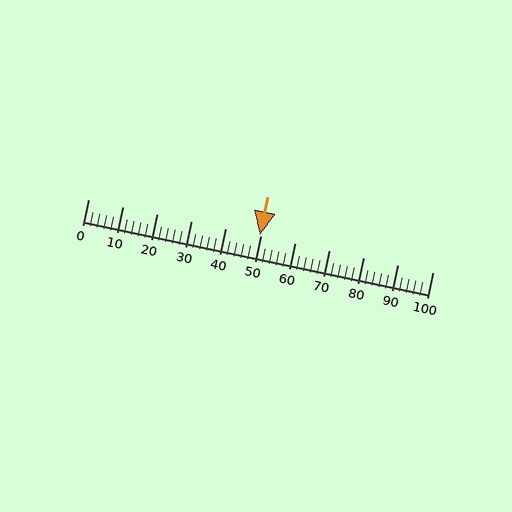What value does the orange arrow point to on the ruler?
The orange arrow points to approximately 50.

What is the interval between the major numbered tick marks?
The major tick marks are spaced 10 units apart.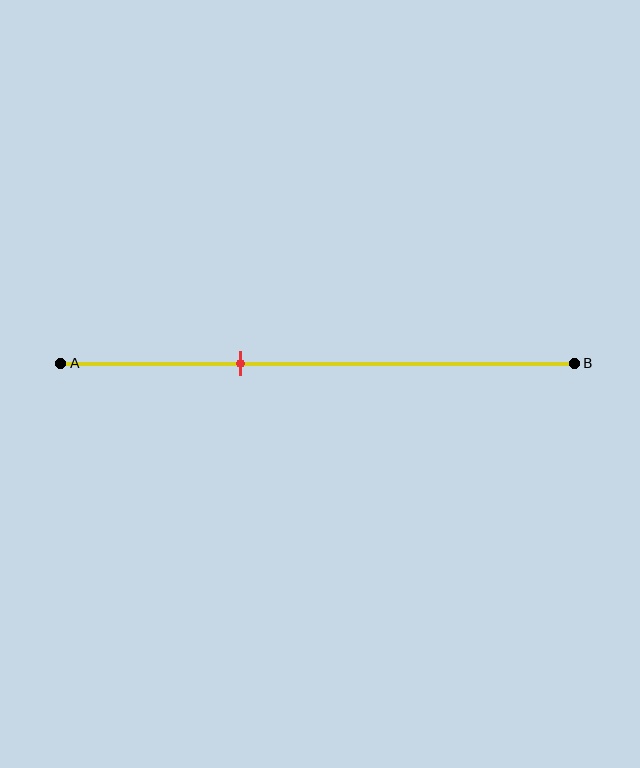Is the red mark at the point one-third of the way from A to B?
Yes, the mark is approximately at the one-third point.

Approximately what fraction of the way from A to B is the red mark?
The red mark is approximately 35% of the way from A to B.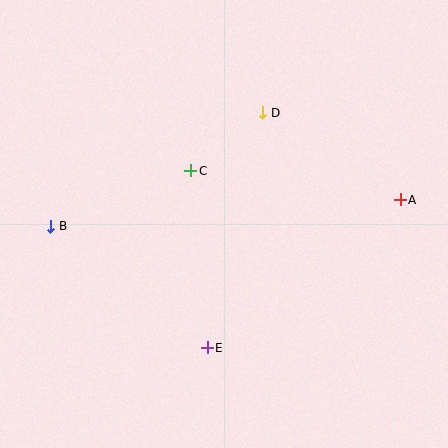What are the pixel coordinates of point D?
Point D is at (263, 113).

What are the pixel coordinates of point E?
Point E is at (207, 348).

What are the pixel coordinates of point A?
Point A is at (400, 200).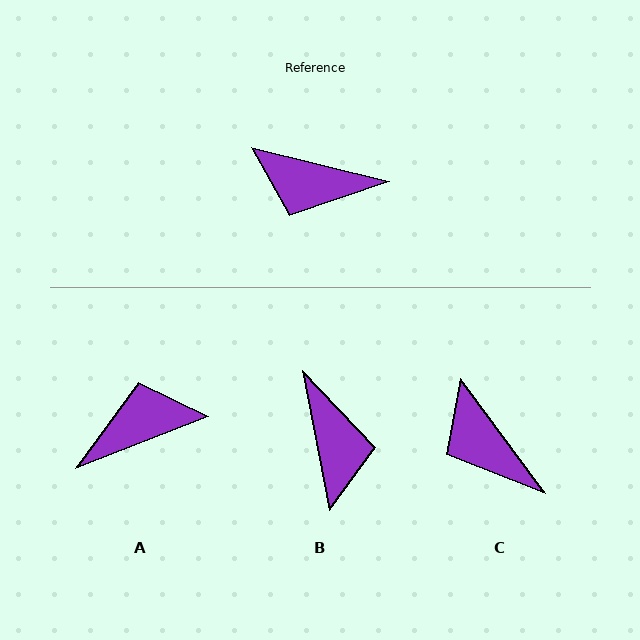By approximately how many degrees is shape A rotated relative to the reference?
Approximately 145 degrees clockwise.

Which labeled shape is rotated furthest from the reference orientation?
A, about 145 degrees away.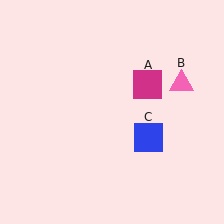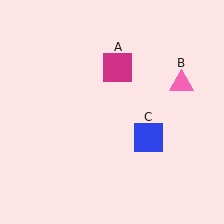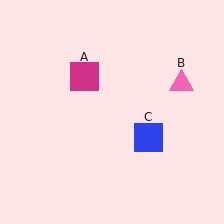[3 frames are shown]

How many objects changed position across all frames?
1 object changed position: magenta square (object A).